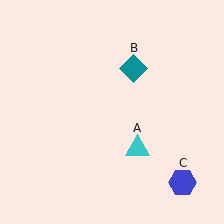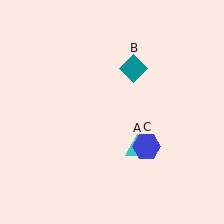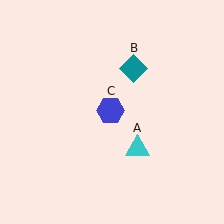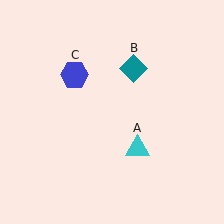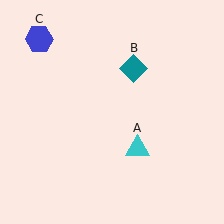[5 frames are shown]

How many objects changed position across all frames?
1 object changed position: blue hexagon (object C).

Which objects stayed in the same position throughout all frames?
Cyan triangle (object A) and teal diamond (object B) remained stationary.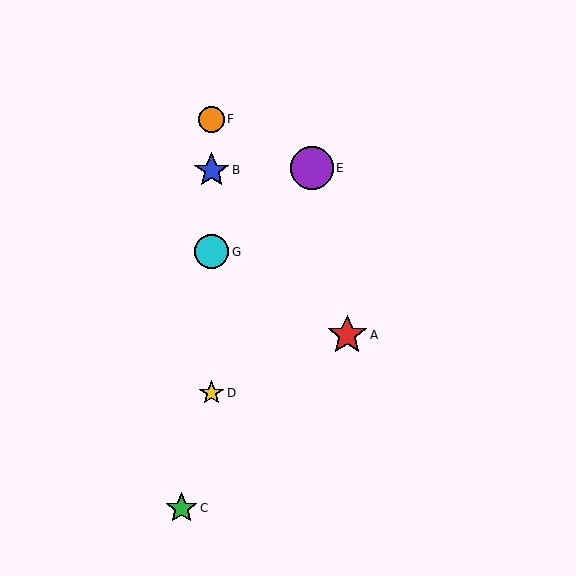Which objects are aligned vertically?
Objects B, D, F, G are aligned vertically.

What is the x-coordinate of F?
Object F is at x≈212.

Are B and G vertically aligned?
Yes, both are at x≈212.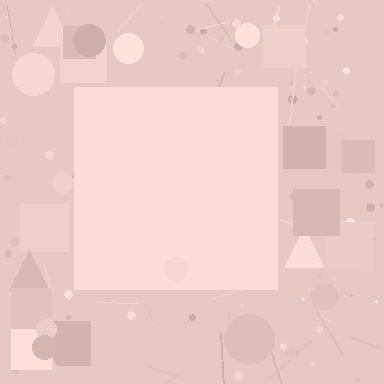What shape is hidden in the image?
A square is hidden in the image.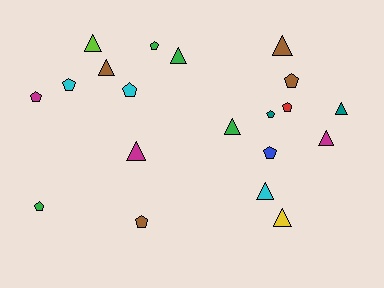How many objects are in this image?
There are 20 objects.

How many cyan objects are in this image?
There are 3 cyan objects.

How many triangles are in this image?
There are 10 triangles.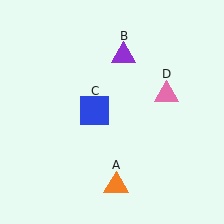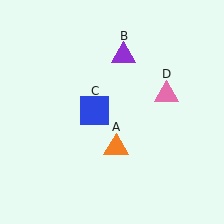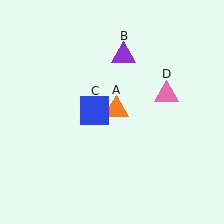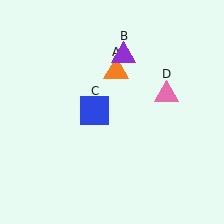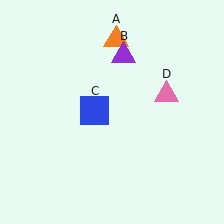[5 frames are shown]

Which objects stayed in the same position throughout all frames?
Purple triangle (object B) and blue square (object C) and pink triangle (object D) remained stationary.